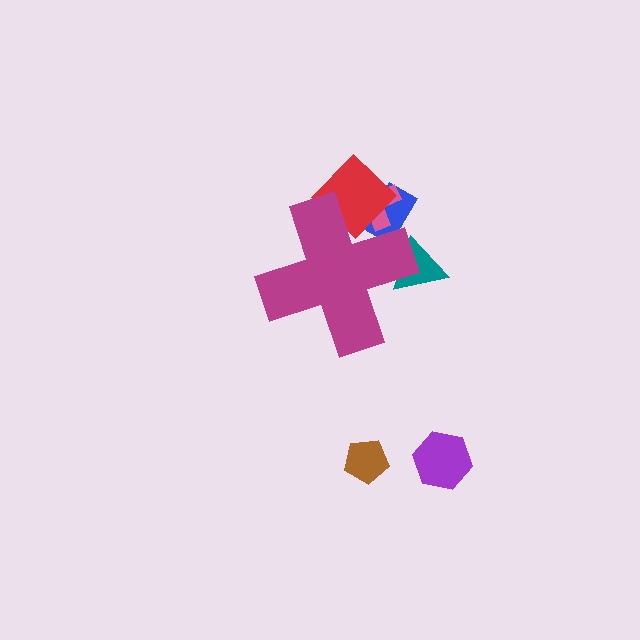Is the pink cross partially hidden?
Yes, the pink cross is partially hidden behind the magenta cross.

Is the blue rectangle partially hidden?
Yes, the blue rectangle is partially hidden behind the magenta cross.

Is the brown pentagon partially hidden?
No, the brown pentagon is fully visible.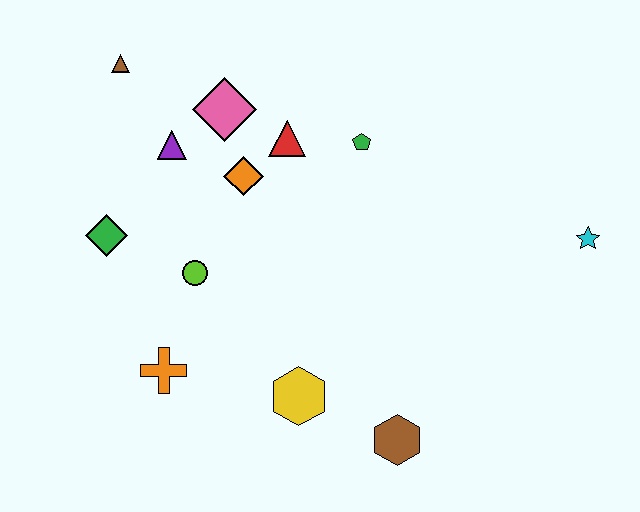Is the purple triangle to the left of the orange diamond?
Yes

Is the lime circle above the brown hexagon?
Yes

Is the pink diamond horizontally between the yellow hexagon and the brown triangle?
Yes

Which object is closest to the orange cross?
The lime circle is closest to the orange cross.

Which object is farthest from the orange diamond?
The cyan star is farthest from the orange diamond.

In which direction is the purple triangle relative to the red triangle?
The purple triangle is to the left of the red triangle.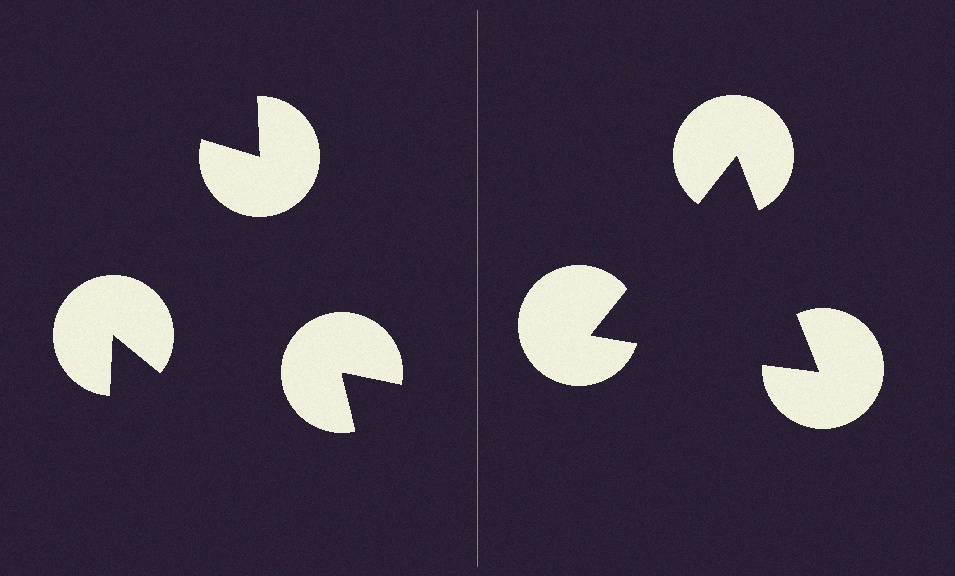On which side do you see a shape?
An illusory triangle appears on the right side. On the left side the wedge cuts are rotated, so no coherent shape forms.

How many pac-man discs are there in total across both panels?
6 — 3 on each side.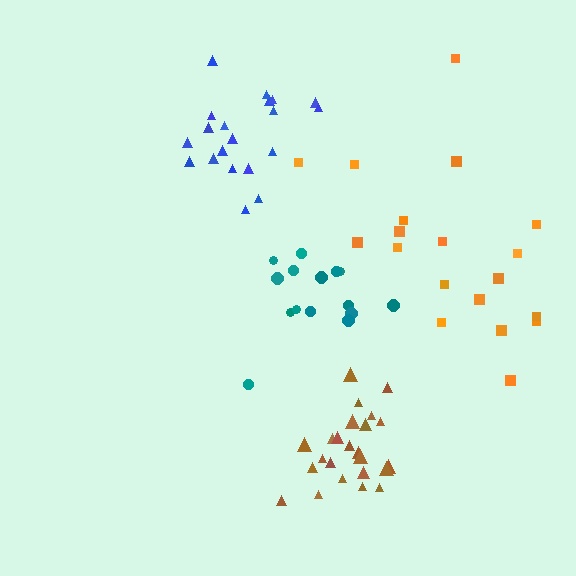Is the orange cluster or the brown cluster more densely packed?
Brown.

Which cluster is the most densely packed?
Brown.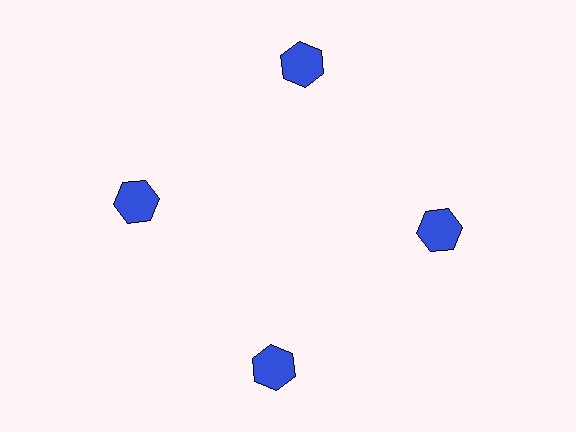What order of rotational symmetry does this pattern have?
This pattern has 4-fold rotational symmetry.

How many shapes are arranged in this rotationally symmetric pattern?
There are 4 shapes, arranged in 4 groups of 1.